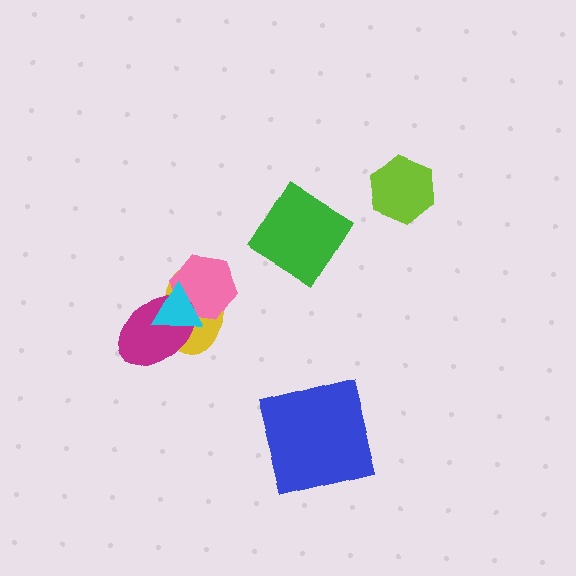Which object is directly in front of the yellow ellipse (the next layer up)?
The pink hexagon is directly in front of the yellow ellipse.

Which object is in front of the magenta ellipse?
The cyan triangle is in front of the magenta ellipse.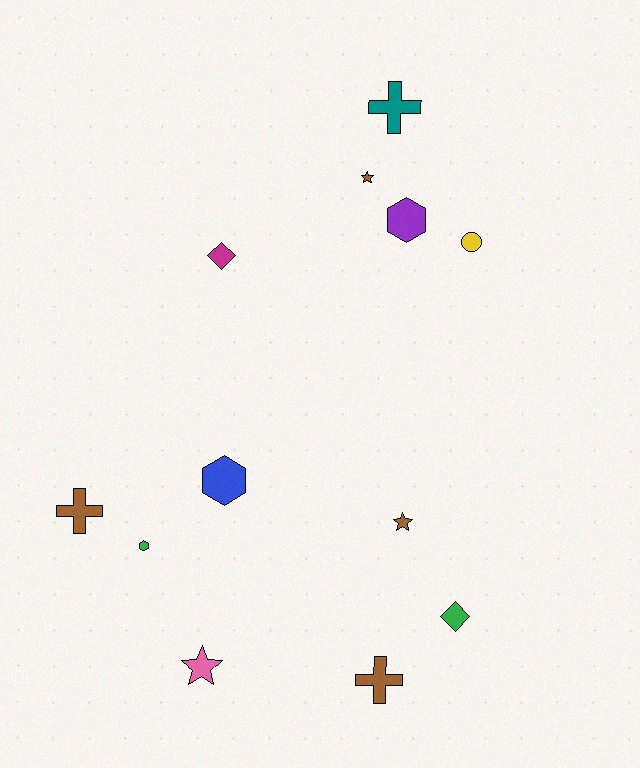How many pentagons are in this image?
There are no pentagons.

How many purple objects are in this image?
There is 1 purple object.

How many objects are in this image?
There are 12 objects.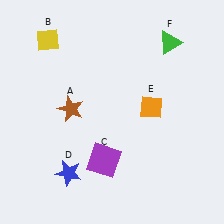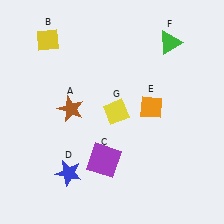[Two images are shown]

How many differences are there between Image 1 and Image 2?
There is 1 difference between the two images.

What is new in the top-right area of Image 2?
A yellow diamond (G) was added in the top-right area of Image 2.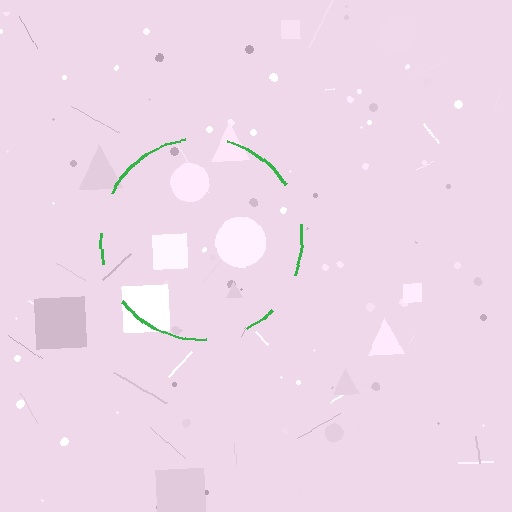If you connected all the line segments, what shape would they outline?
They would outline a circle.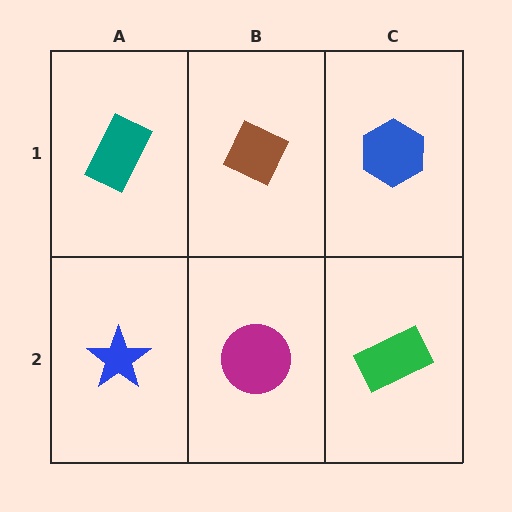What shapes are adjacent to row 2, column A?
A teal rectangle (row 1, column A), a magenta circle (row 2, column B).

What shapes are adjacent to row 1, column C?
A green rectangle (row 2, column C), a brown diamond (row 1, column B).